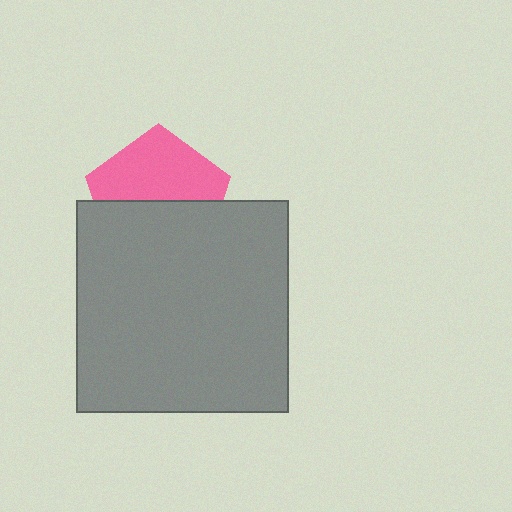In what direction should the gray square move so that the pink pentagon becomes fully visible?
The gray square should move down. That is the shortest direction to clear the overlap and leave the pink pentagon fully visible.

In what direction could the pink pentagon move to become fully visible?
The pink pentagon could move up. That would shift it out from behind the gray square entirely.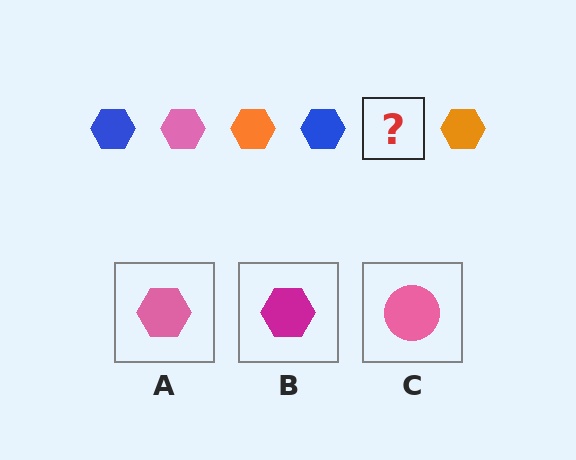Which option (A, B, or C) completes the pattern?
A.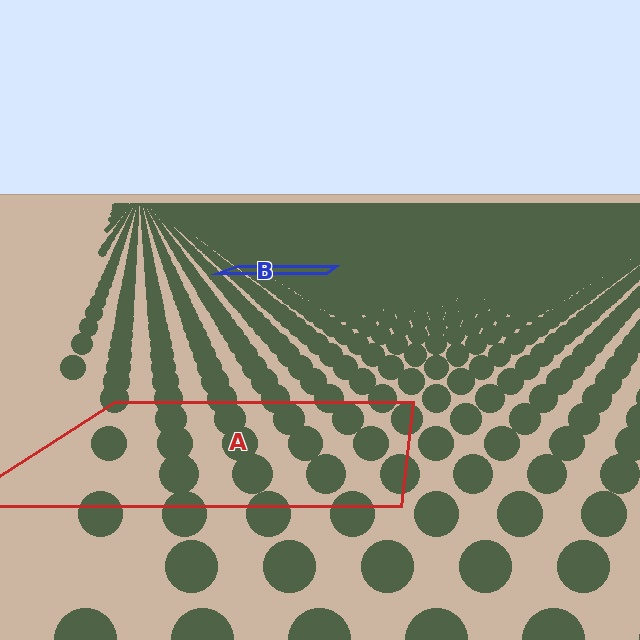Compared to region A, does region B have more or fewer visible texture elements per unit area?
Region B has more texture elements per unit area — they are packed more densely because it is farther away.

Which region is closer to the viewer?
Region A is closer. The texture elements there are larger and more spread out.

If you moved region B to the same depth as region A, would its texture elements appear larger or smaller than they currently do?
They would appear larger. At a closer depth, the same texture elements are projected at a bigger on-screen size.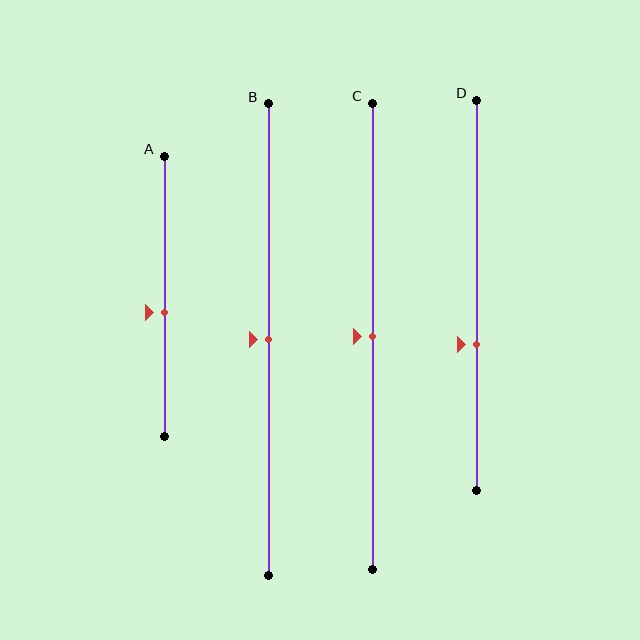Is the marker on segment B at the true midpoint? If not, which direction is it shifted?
Yes, the marker on segment B is at the true midpoint.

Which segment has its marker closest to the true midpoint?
Segment B has its marker closest to the true midpoint.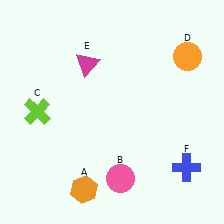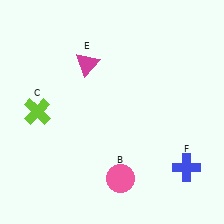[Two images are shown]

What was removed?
The orange circle (D), the orange hexagon (A) were removed in Image 2.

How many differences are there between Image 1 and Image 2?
There are 2 differences between the two images.